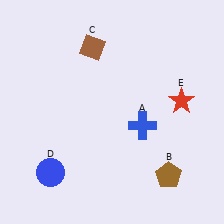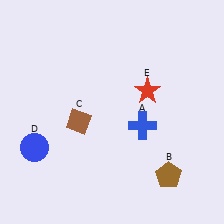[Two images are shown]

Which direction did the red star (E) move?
The red star (E) moved left.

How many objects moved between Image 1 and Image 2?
3 objects moved between the two images.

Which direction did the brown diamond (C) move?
The brown diamond (C) moved down.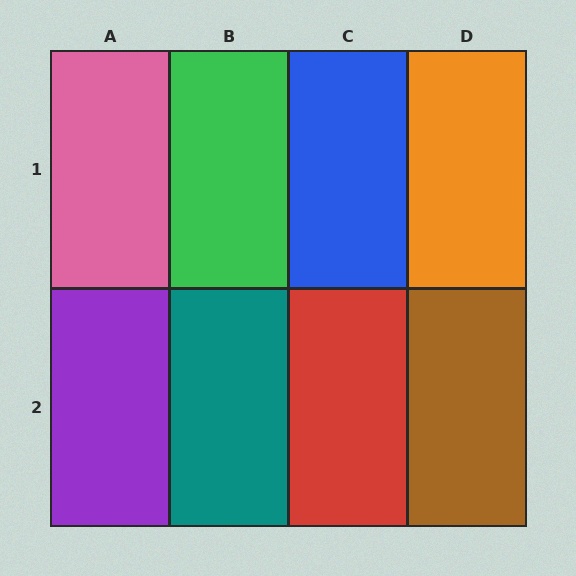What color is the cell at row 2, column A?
Purple.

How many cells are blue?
1 cell is blue.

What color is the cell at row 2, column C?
Red.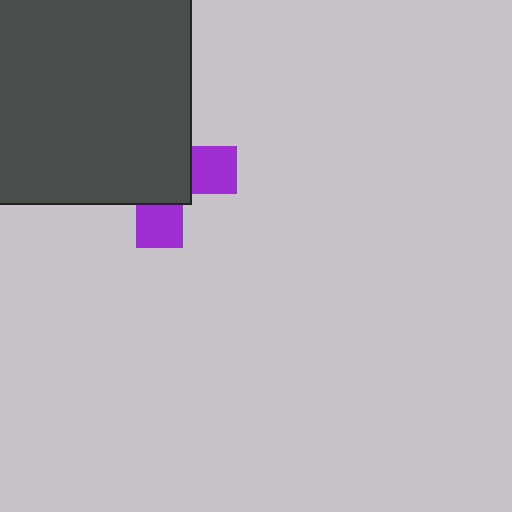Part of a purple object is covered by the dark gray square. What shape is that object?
It is a cross.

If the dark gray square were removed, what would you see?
You would see the complete purple cross.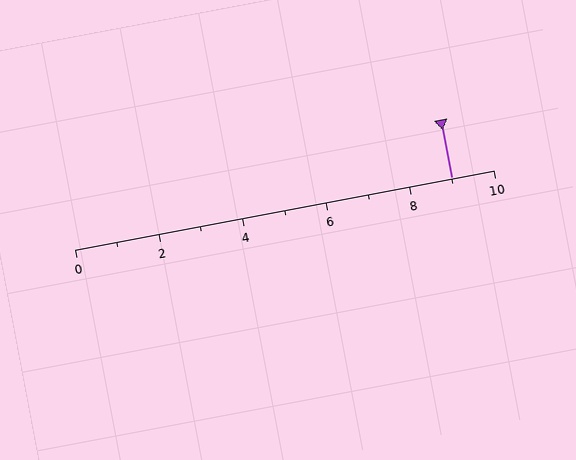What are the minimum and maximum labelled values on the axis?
The axis runs from 0 to 10.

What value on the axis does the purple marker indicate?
The marker indicates approximately 9.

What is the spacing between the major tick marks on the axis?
The major ticks are spaced 2 apart.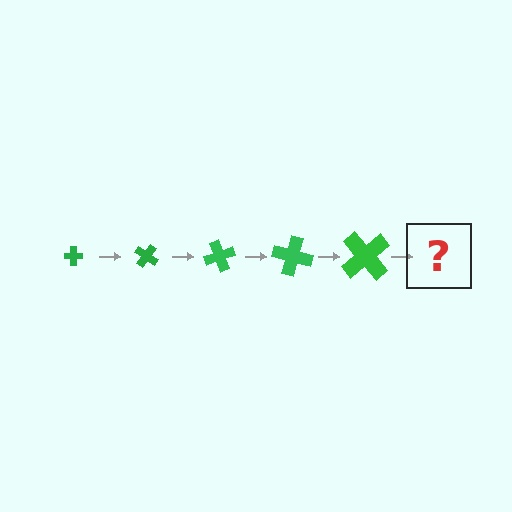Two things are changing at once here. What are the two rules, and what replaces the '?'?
The two rules are that the cross grows larger each step and it rotates 35 degrees each step. The '?' should be a cross, larger than the previous one and rotated 175 degrees from the start.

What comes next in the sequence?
The next element should be a cross, larger than the previous one and rotated 175 degrees from the start.